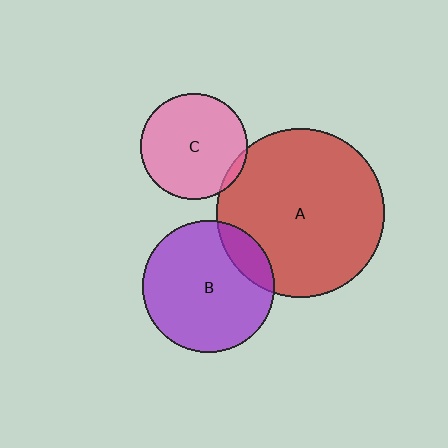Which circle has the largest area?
Circle A (red).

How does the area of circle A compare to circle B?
Approximately 1.6 times.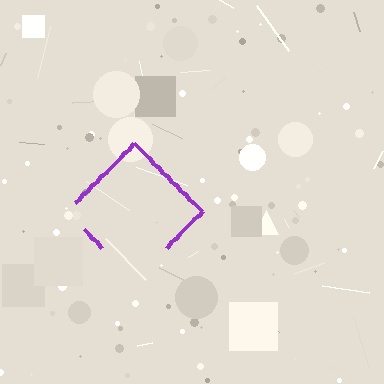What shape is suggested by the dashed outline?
The dashed outline suggests a diamond.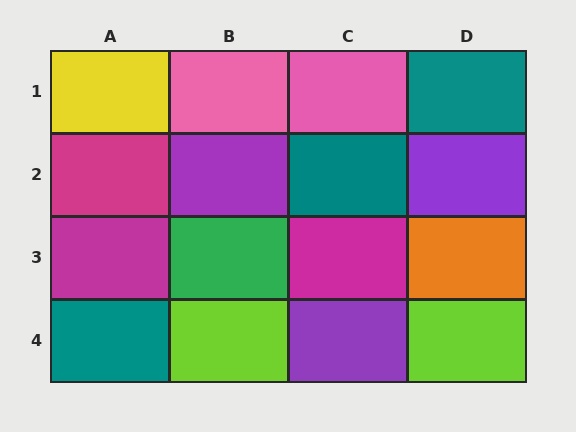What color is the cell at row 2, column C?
Teal.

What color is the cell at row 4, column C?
Purple.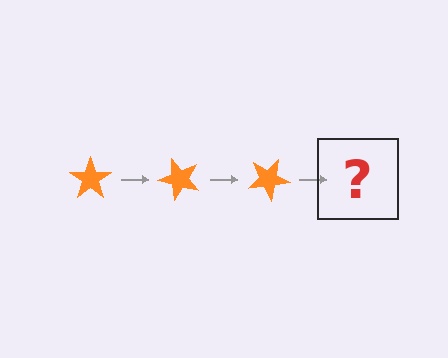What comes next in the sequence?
The next element should be an orange star rotated 150 degrees.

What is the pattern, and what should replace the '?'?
The pattern is that the star rotates 50 degrees each step. The '?' should be an orange star rotated 150 degrees.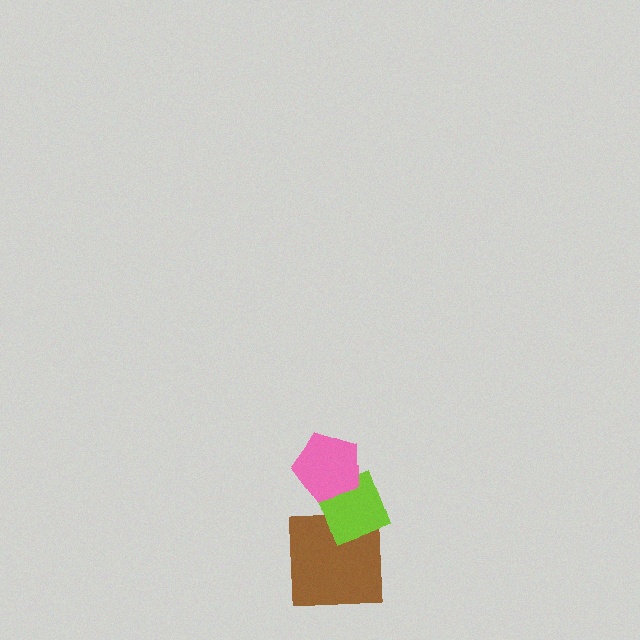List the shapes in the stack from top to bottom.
From top to bottom: the pink pentagon, the lime diamond, the brown square.